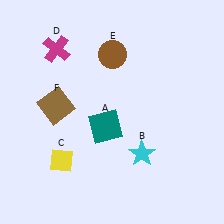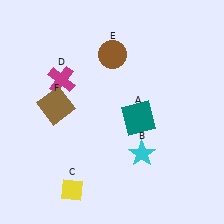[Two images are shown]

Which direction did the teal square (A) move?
The teal square (A) moved right.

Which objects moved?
The objects that moved are: the teal square (A), the yellow diamond (C), the magenta cross (D).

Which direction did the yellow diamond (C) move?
The yellow diamond (C) moved down.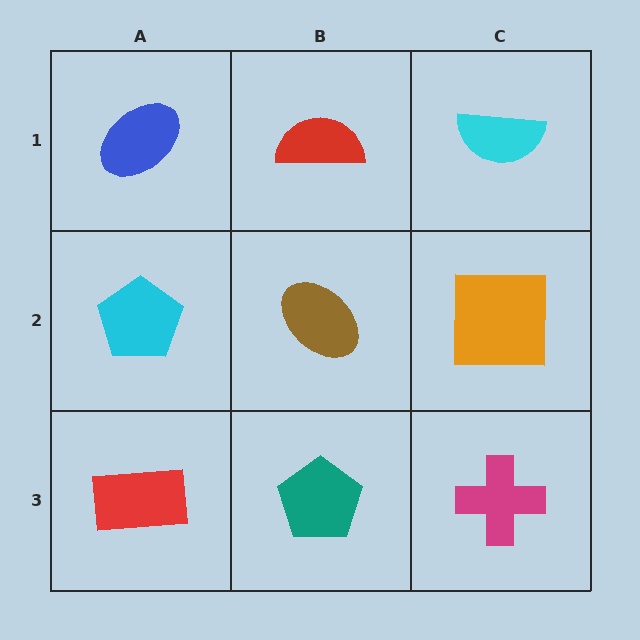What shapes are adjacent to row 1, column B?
A brown ellipse (row 2, column B), a blue ellipse (row 1, column A), a cyan semicircle (row 1, column C).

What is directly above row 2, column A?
A blue ellipse.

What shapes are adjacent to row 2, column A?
A blue ellipse (row 1, column A), a red rectangle (row 3, column A), a brown ellipse (row 2, column B).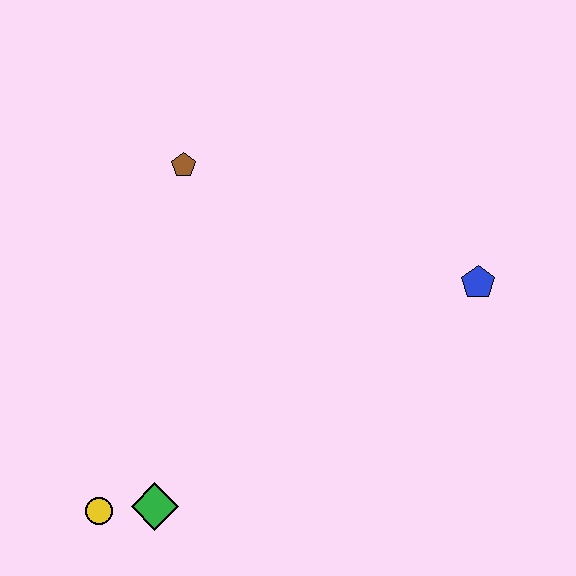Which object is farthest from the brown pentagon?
The yellow circle is farthest from the brown pentagon.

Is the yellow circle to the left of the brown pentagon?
Yes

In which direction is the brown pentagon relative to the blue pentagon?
The brown pentagon is to the left of the blue pentagon.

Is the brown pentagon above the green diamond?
Yes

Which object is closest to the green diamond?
The yellow circle is closest to the green diamond.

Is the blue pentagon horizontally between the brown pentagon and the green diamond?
No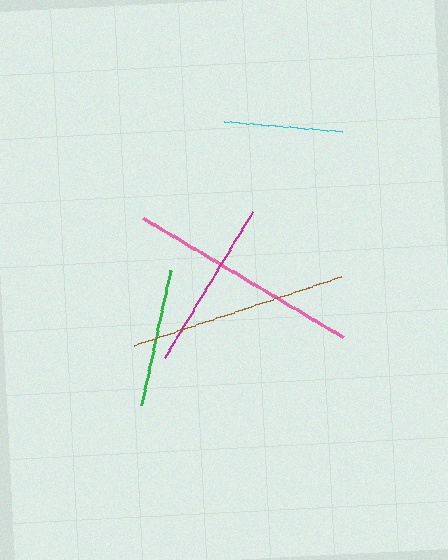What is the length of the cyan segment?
The cyan segment is approximately 117 pixels long.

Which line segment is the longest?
The pink line is the longest at approximately 233 pixels.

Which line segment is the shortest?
The cyan line is the shortest at approximately 117 pixels.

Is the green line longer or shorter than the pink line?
The pink line is longer than the green line.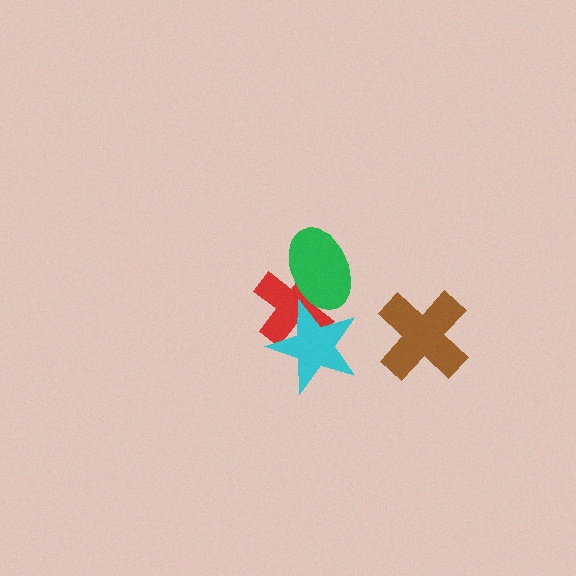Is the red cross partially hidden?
Yes, it is partially covered by another shape.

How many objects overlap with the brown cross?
0 objects overlap with the brown cross.